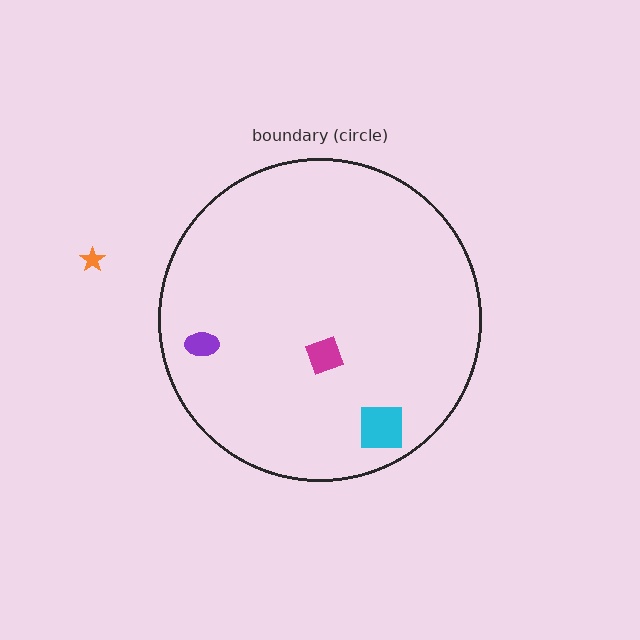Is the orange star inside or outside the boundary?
Outside.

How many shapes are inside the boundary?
3 inside, 1 outside.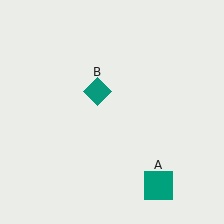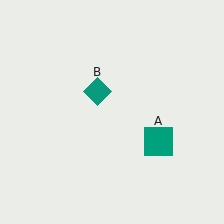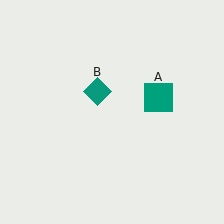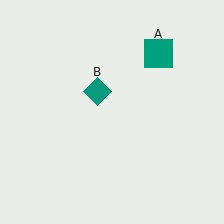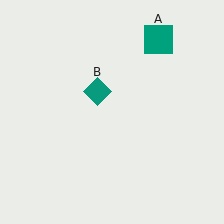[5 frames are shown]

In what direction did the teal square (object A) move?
The teal square (object A) moved up.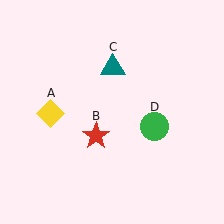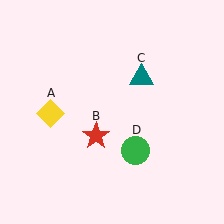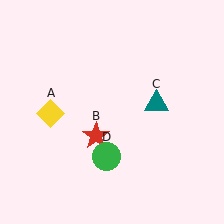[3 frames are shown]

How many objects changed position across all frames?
2 objects changed position: teal triangle (object C), green circle (object D).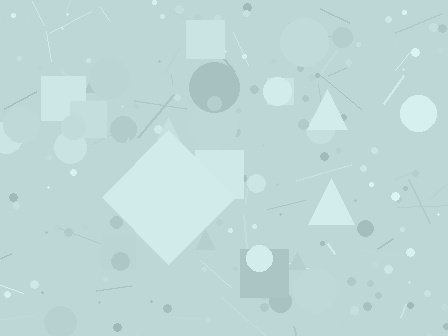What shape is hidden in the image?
A diamond is hidden in the image.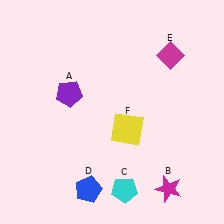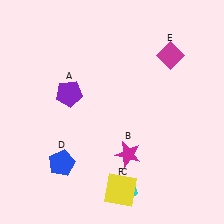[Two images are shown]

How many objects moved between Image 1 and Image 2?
3 objects moved between the two images.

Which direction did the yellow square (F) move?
The yellow square (F) moved down.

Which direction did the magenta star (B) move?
The magenta star (B) moved left.